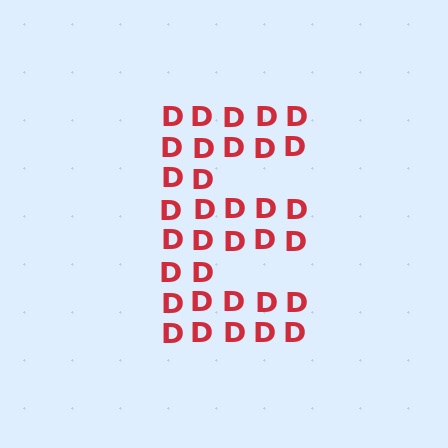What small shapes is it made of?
It is made of small letter D's.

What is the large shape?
The large shape is the letter E.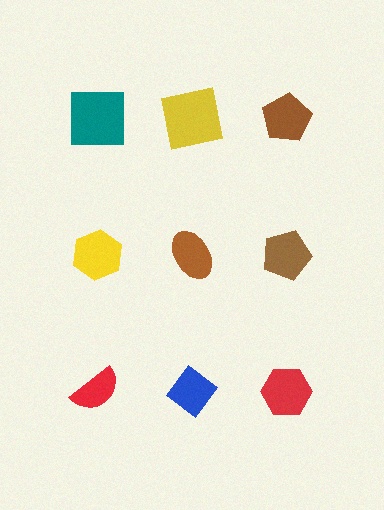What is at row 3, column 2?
A blue diamond.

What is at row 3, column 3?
A red hexagon.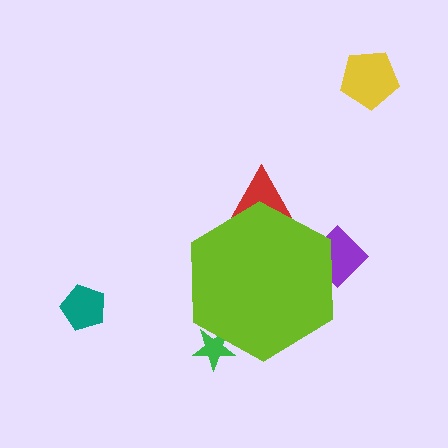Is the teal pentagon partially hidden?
No, the teal pentagon is fully visible.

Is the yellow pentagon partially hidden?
No, the yellow pentagon is fully visible.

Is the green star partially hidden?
Yes, the green star is partially hidden behind the lime hexagon.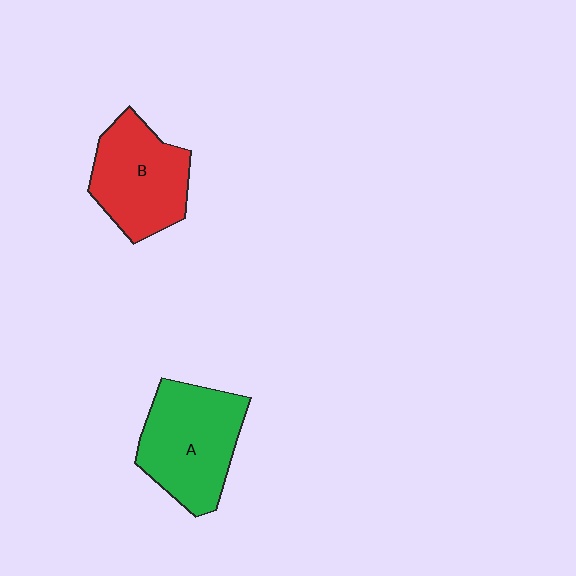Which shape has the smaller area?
Shape B (red).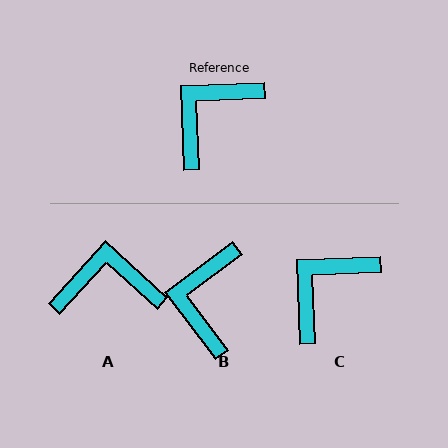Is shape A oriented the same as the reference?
No, it is off by about 44 degrees.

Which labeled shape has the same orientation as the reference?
C.